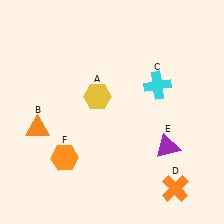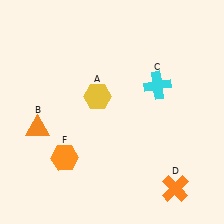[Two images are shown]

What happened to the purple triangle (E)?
The purple triangle (E) was removed in Image 2. It was in the bottom-right area of Image 1.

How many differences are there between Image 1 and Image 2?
There is 1 difference between the two images.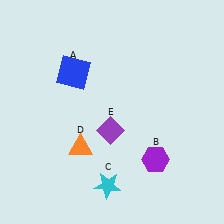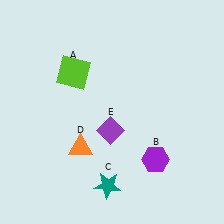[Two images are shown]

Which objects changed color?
A changed from blue to lime. C changed from cyan to teal.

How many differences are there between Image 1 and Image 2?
There are 2 differences between the two images.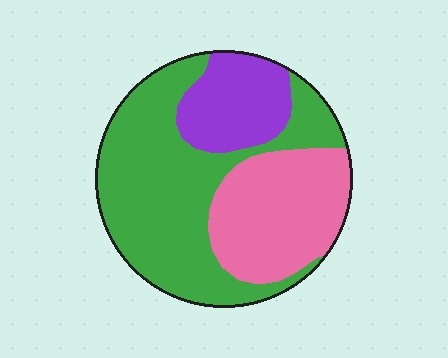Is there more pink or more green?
Green.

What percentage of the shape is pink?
Pink takes up about one third (1/3) of the shape.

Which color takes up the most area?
Green, at roughly 55%.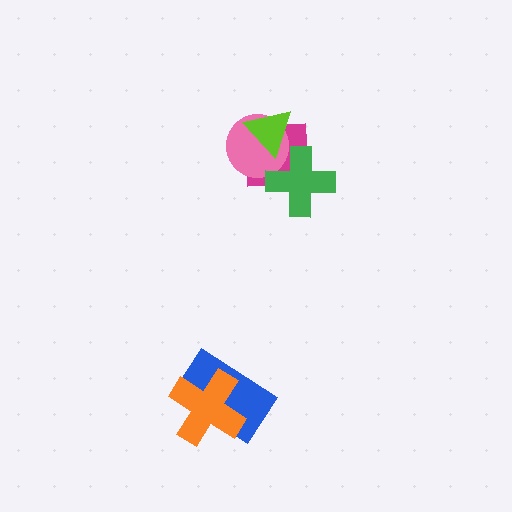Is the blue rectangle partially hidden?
Yes, it is partially covered by another shape.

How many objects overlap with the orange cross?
1 object overlaps with the orange cross.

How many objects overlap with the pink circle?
3 objects overlap with the pink circle.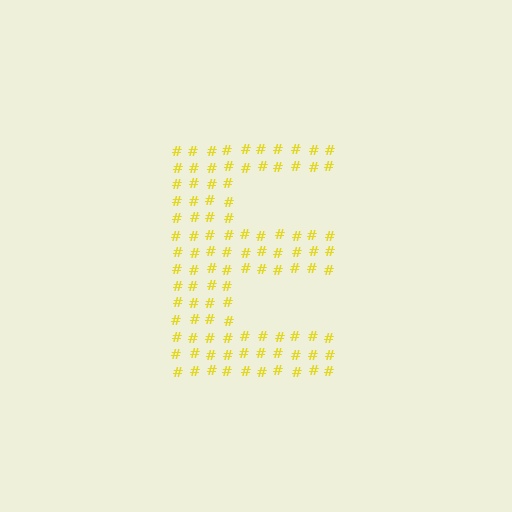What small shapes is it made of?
It is made of small hash symbols.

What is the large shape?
The large shape is the letter E.